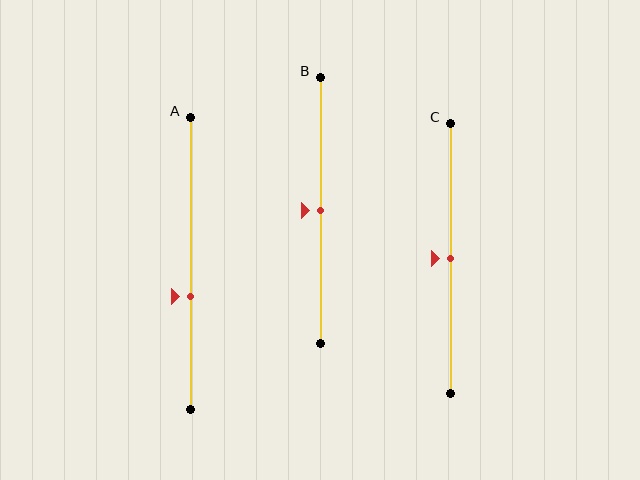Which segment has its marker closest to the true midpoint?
Segment B has its marker closest to the true midpoint.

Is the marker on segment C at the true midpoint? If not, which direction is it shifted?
Yes, the marker on segment C is at the true midpoint.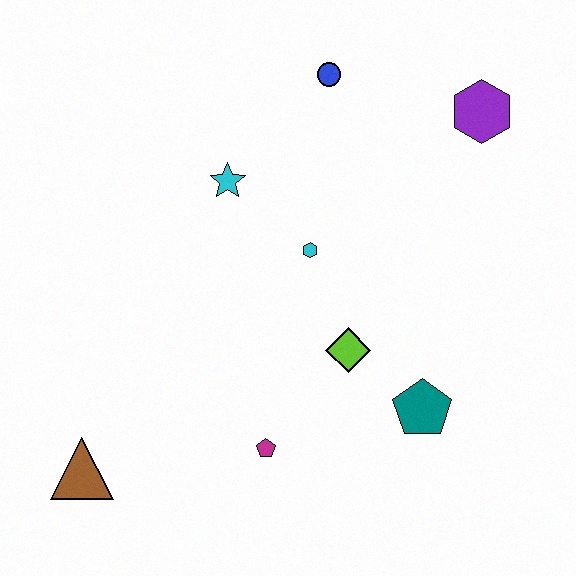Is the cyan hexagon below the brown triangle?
No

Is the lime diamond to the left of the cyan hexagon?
No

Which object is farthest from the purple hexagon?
The brown triangle is farthest from the purple hexagon.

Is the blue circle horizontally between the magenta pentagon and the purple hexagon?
Yes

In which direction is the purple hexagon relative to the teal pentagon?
The purple hexagon is above the teal pentagon.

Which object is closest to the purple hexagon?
The blue circle is closest to the purple hexagon.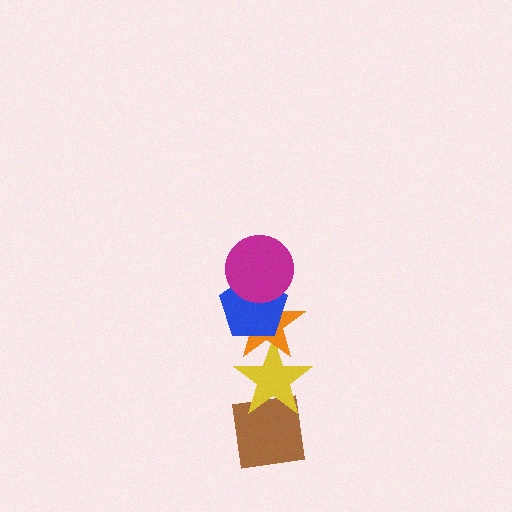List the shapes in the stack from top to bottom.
From top to bottom: the magenta circle, the blue pentagon, the orange star, the yellow star, the brown square.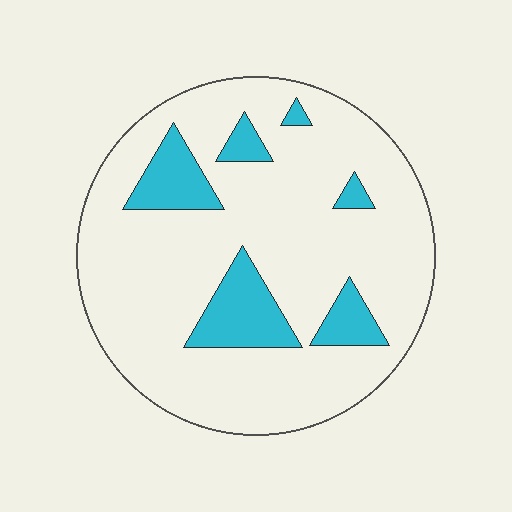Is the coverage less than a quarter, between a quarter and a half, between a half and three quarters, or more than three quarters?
Less than a quarter.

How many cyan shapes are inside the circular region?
6.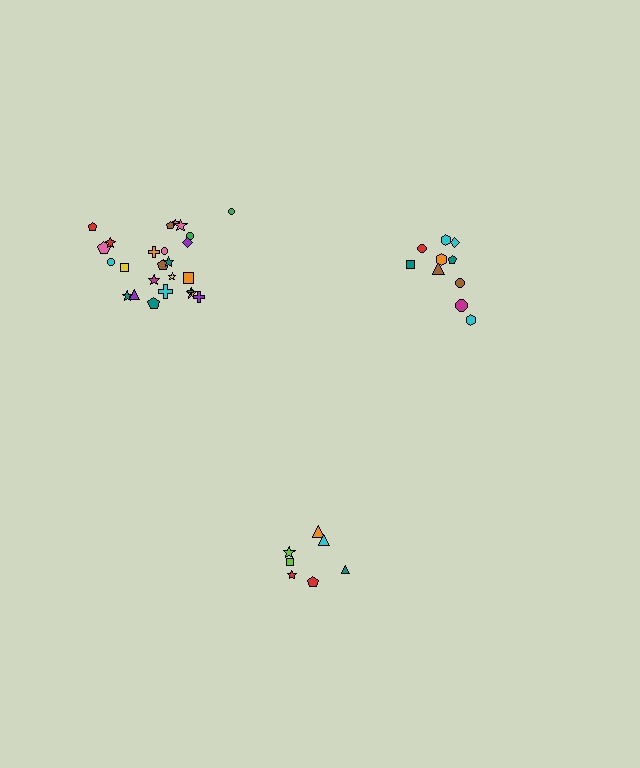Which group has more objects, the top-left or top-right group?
The top-left group.